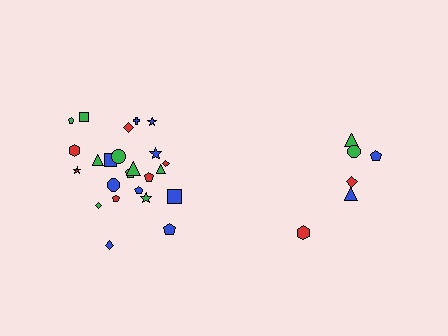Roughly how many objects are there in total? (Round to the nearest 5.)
Roughly 30 objects in total.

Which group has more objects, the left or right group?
The left group.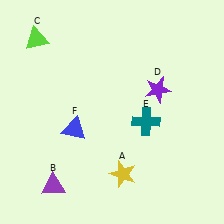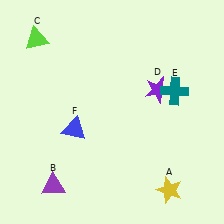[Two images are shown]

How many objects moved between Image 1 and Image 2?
2 objects moved between the two images.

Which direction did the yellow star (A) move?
The yellow star (A) moved right.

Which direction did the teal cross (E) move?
The teal cross (E) moved up.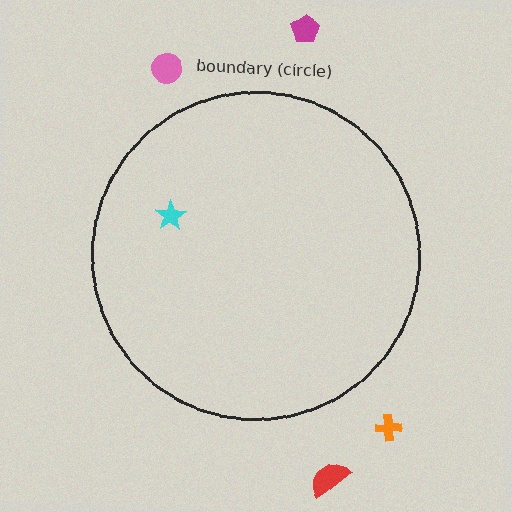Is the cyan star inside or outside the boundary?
Inside.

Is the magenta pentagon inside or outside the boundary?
Outside.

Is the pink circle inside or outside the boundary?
Outside.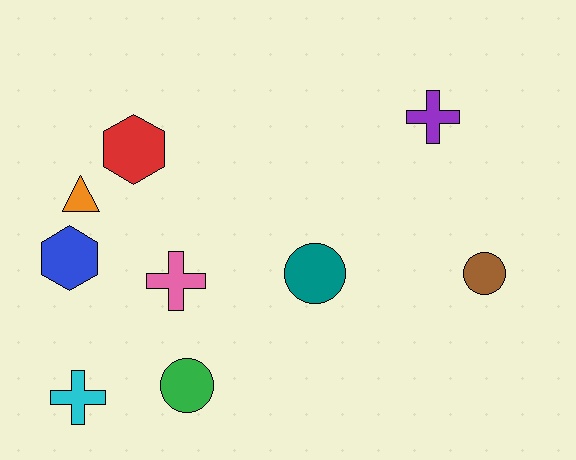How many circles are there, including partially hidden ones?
There are 3 circles.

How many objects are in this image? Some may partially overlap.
There are 9 objects.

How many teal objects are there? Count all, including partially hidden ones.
There is 1 teal object.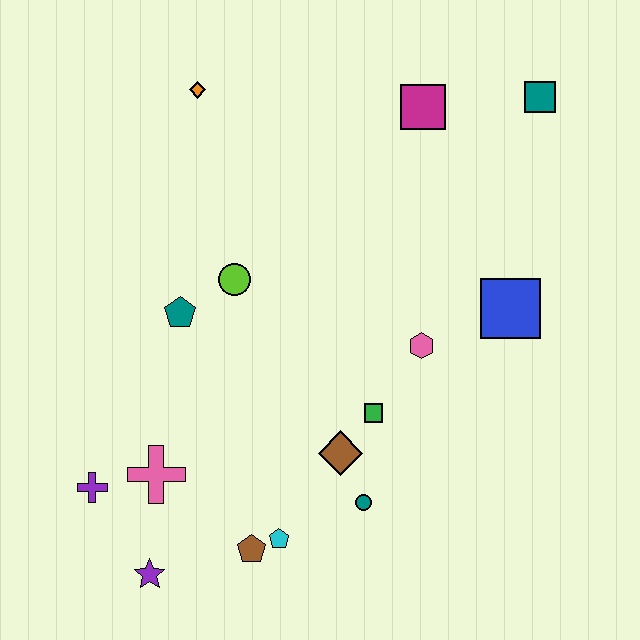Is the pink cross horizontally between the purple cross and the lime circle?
Yes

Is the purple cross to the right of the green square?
No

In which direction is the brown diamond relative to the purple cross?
The brown diamond is to the right of the purple cross.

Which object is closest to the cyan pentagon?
The brown pentagon is closest to the cyan pentagon.